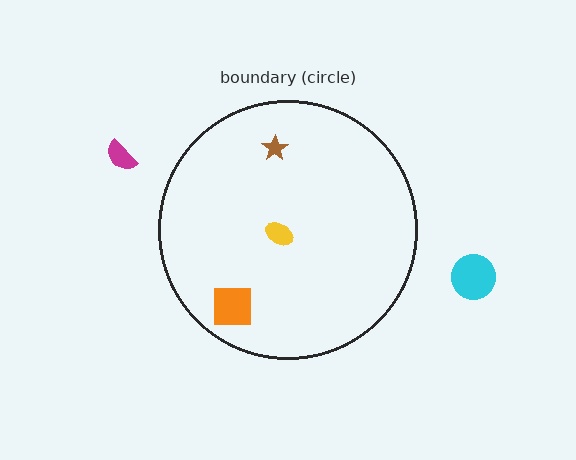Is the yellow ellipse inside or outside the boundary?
Inside.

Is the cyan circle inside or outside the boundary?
Outside.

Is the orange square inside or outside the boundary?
Inside.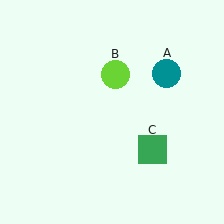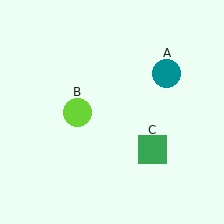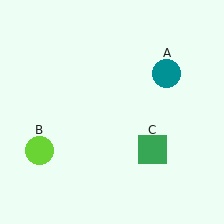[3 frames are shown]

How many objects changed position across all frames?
1 object changed position: lime circle (object B).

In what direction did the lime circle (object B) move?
The lime circle (object B) moved down and to the left.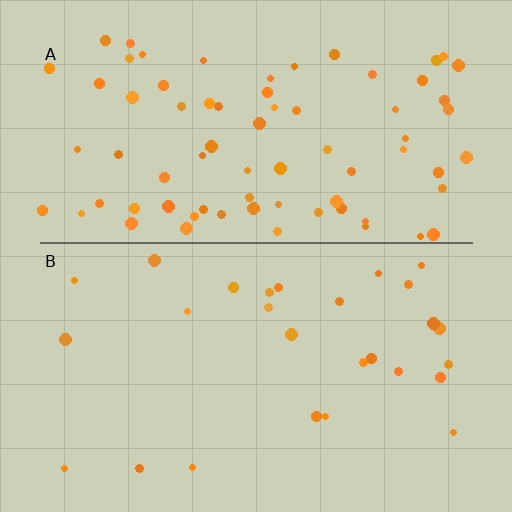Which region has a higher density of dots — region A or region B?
A (the top).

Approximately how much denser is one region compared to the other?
Approximately 2.7× — region A over region B.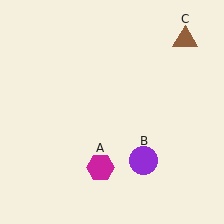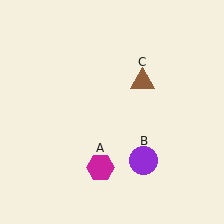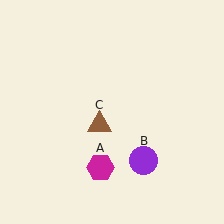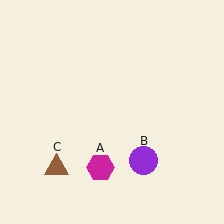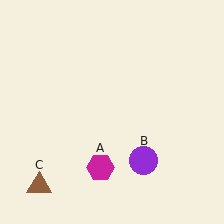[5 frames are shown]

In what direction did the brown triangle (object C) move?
The brown triangle (object C) moved down and to the left.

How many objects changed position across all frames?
1 object changed position: brown triangle (object C).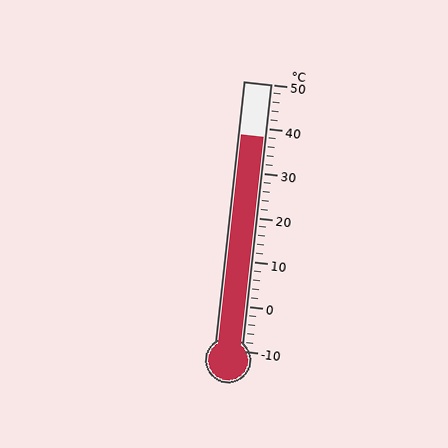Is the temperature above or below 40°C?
The temperature is below 40°C.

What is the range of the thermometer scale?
The thermometer scale ranges from -10°C to 50°C.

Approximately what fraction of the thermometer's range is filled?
The thermometer is filled to approximately 80% of its range.